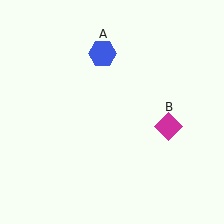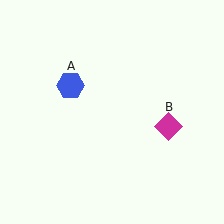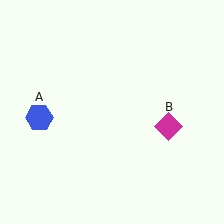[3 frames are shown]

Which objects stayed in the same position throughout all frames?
Magenta diamond (object B) remained stationary.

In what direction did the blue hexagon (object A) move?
The blue hexagon (object A) moved down and to the left.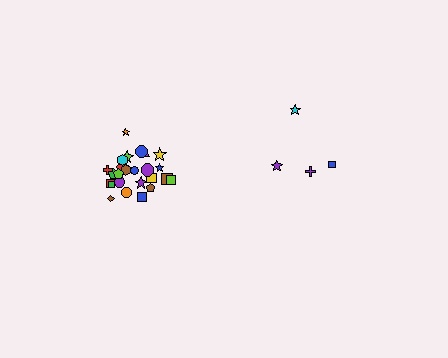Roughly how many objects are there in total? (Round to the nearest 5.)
Roughly 30 objects in total.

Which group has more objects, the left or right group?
The left group.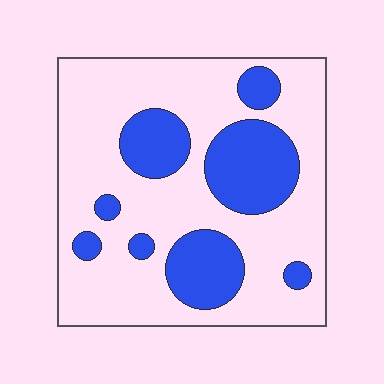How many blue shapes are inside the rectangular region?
8.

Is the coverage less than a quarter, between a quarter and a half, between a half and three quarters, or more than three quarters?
Between a quarter and a half.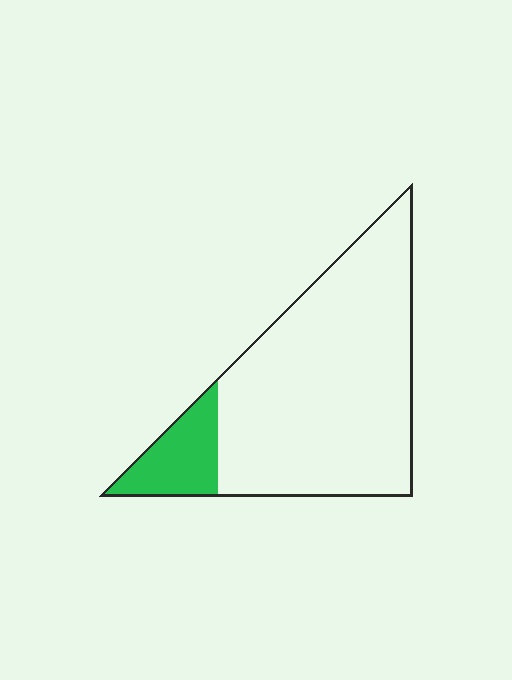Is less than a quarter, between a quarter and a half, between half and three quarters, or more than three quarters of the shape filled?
Less than a quarter.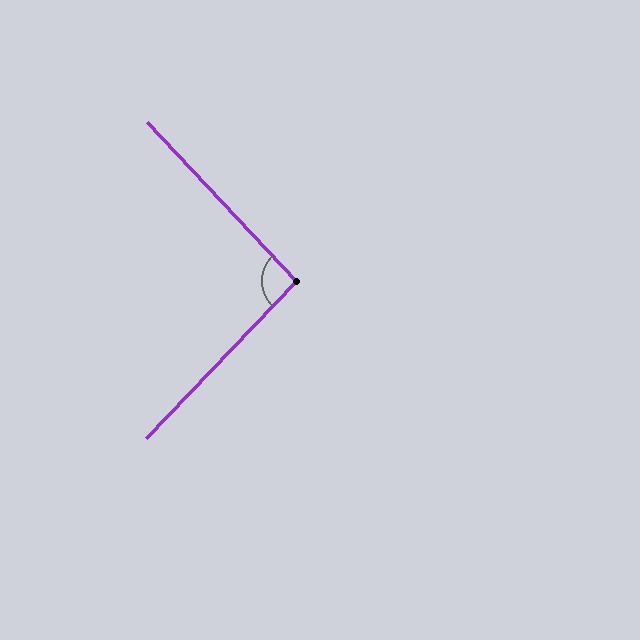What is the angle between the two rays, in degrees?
Approximately 93 degrees.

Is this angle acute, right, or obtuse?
It is approximately a right angle.